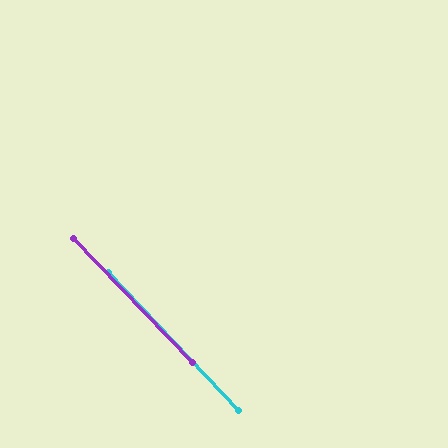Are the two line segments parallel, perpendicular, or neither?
Parallel — their directions differ by only 0.6°.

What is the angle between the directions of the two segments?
Approximately 1 degree.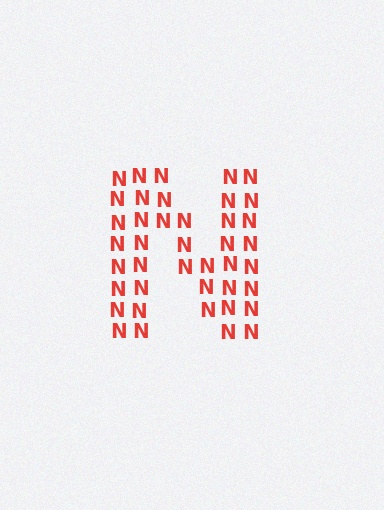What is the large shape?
The large shape is the letter N.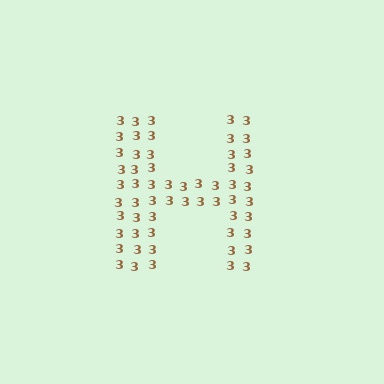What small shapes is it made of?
It is made of small digit 3's.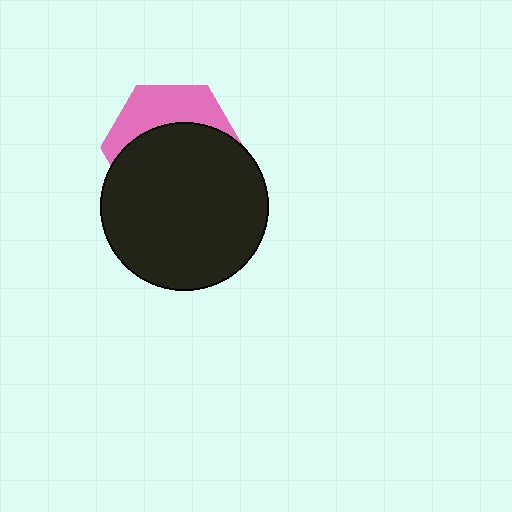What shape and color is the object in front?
The object in front is a black circle.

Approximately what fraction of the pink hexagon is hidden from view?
Roughly 64% of the pink hexagon is hidden behind the black circle.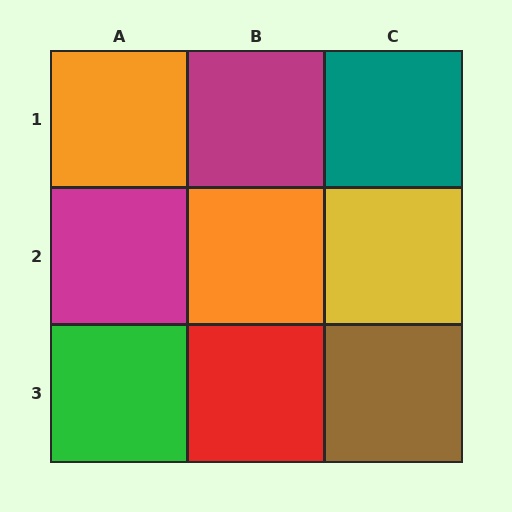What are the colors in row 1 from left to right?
Orange, magenta, teal.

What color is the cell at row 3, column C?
Brown.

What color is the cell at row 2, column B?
Orange.